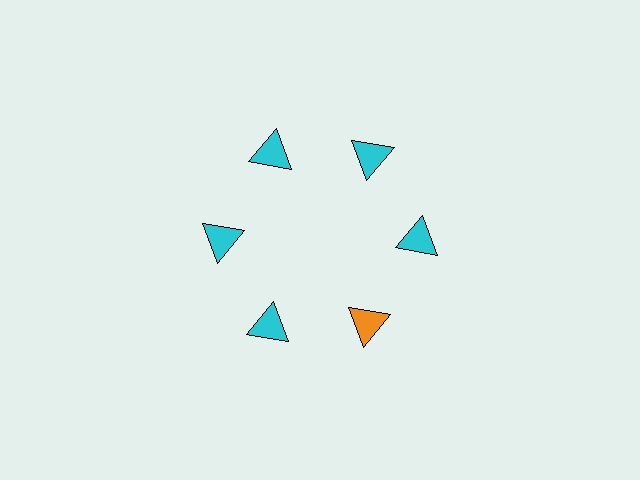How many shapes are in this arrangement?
There are 6 shapes arranged in a ring pattern.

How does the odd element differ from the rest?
It has a different color: orange instead of cyan.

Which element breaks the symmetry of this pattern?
The orange triangle at roughly the 5 o'clock position breaks the symmetry. All other shapes are cyan triangles.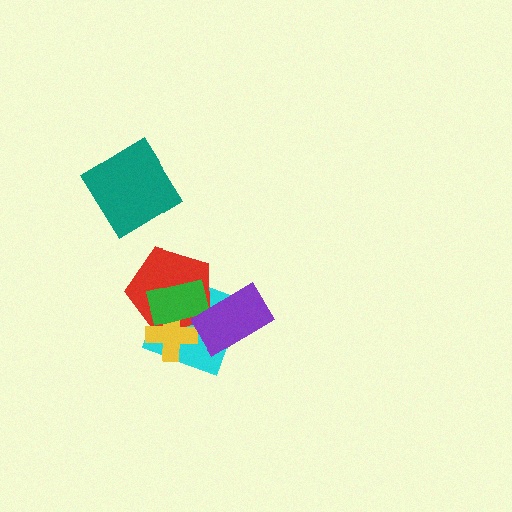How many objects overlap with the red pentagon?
4 objects overlap with the red pentagon.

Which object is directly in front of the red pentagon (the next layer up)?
The yellow cross is directly in front of the red pentagon.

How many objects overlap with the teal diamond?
0 objects overlap with the teal diamond.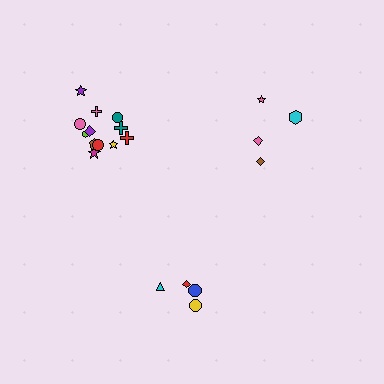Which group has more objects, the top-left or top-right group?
The top-left group.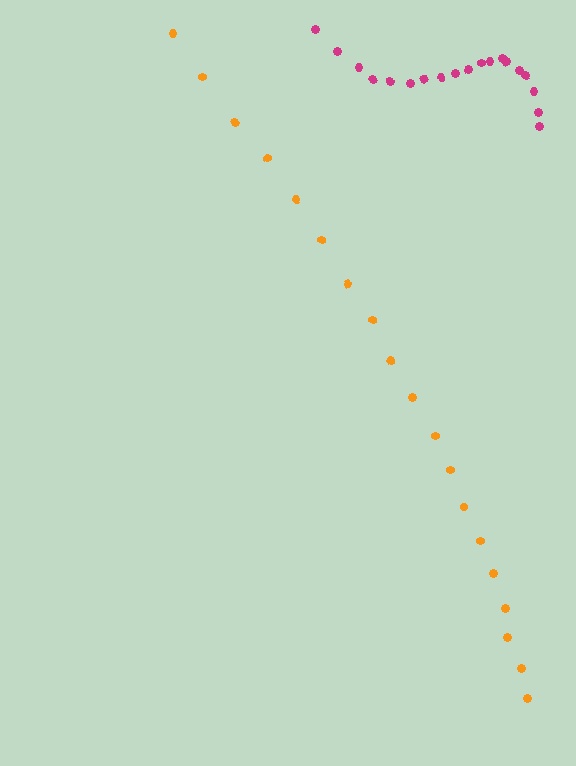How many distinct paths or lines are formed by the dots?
There are 2 distinct paths.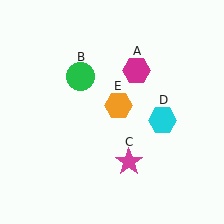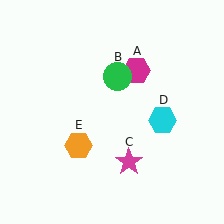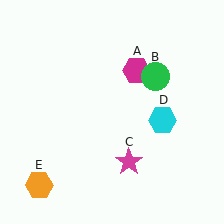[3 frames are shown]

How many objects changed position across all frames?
2 objects changed position: green circle (object B), orange hexagon (object E).